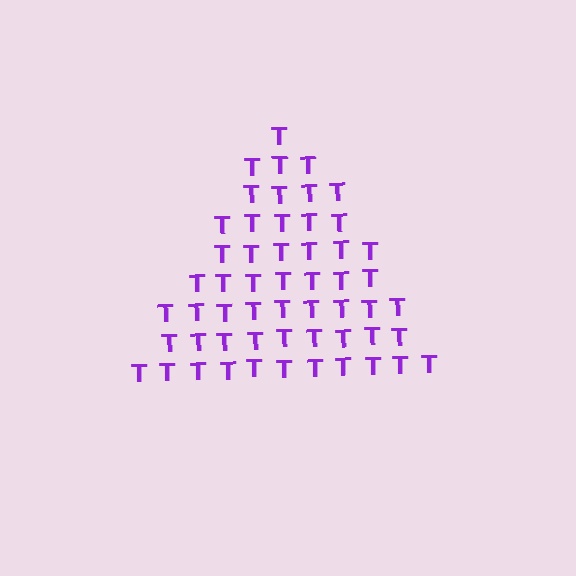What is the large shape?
The large shape is a triangle.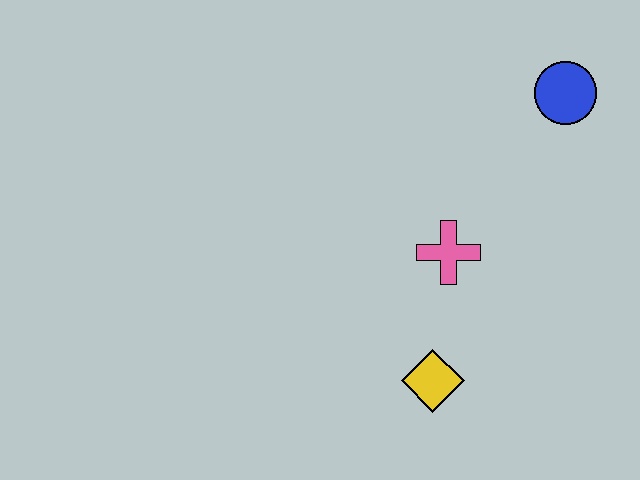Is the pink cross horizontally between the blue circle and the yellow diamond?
Yes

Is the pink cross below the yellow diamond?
No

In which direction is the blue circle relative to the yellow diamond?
The blue circle is above the yellow diamond.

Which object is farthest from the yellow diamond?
The blue circle is farthest from the yellow diamond.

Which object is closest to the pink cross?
The yellow diamond is closest to the pink cross.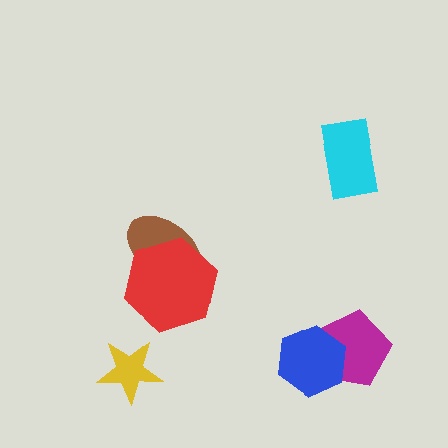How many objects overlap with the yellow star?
0 objects overlap with the yellow star.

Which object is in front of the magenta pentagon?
The blue hexagon is in front of the magenta pentagon.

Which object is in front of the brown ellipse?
The red hexagon is in front of the brown ellipse.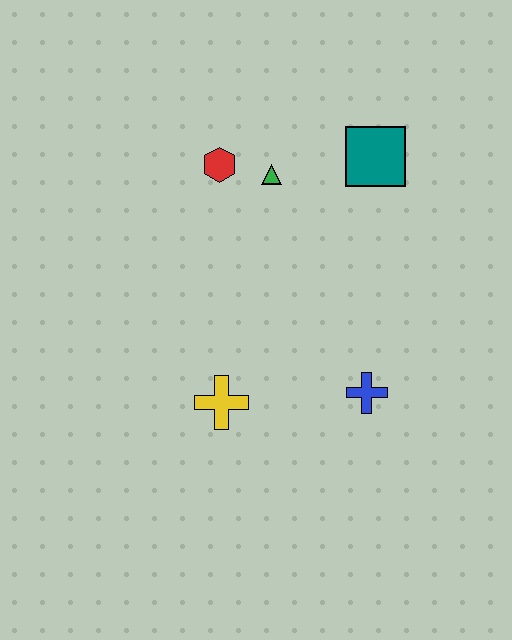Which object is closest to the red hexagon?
The green triangle is closest to the red hexagon.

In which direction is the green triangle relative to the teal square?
The green triangle is to the left of the teal square.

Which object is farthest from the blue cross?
The red hexagon is farthest from the blue cross.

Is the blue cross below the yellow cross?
No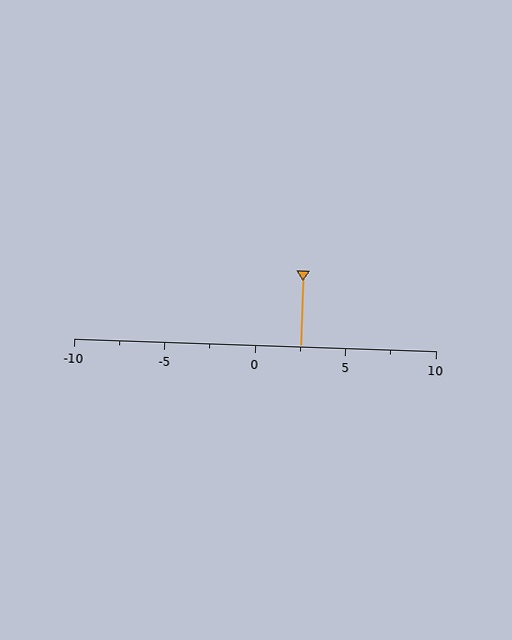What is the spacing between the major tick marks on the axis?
The major ticks are spaced 5 apart.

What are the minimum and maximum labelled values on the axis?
The axis runs from -10 to 10.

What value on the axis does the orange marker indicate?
The marker indicates approximately 2.5.